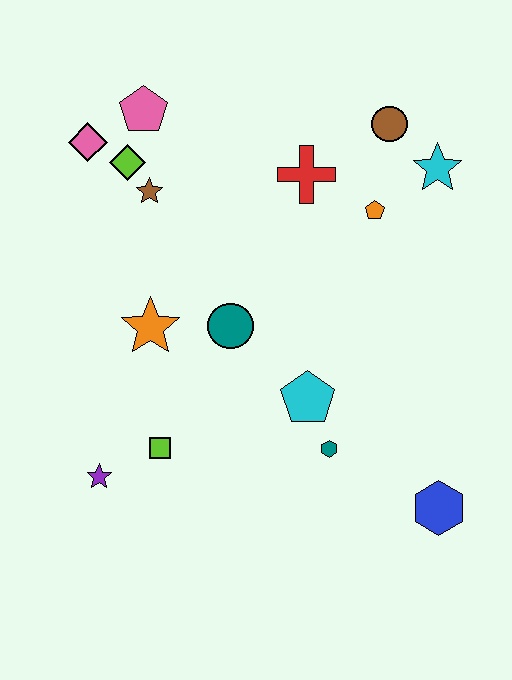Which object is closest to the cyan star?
The brown circle is closest to the cyan star.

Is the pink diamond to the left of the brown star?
Yes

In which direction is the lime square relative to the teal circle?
The lime square is below the teal circle.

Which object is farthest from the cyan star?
The purple star is farthest from the cyan star.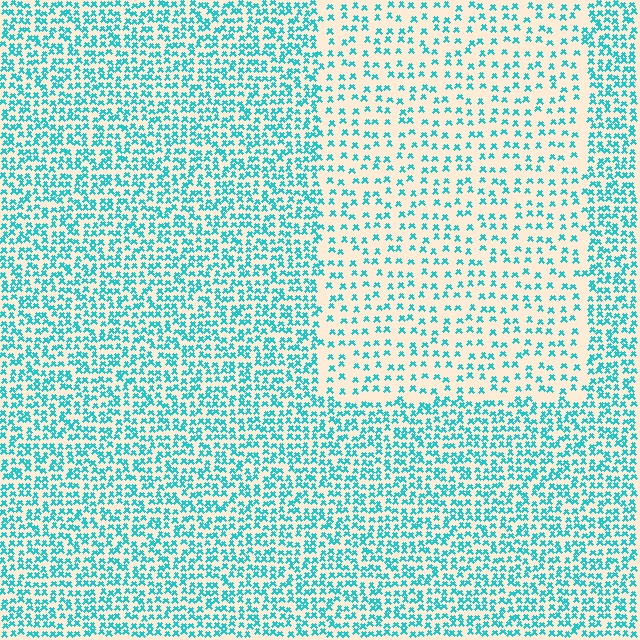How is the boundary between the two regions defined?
The boundary is defined by a change in element density (approximately 2.0x ratio). All elements are the same color, size, and shape.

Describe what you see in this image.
The image contains small cyan elements arranged at two different densities. A rectangle-shaped region is visible where the elements are less densely packed than the surrounding area.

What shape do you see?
I see a rectangle.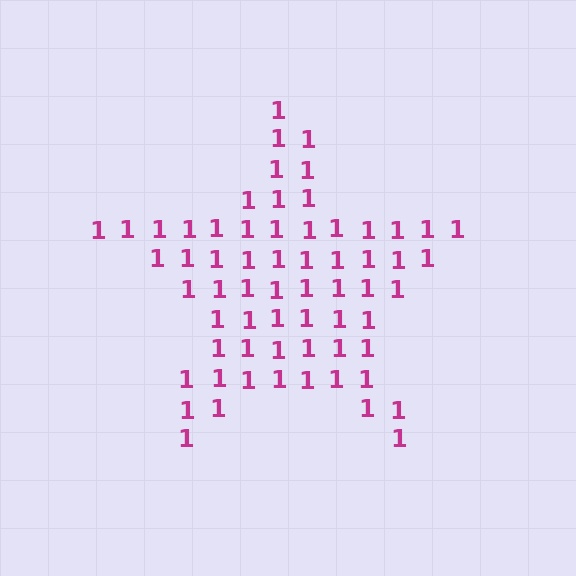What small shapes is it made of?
It is made of small digit 1's.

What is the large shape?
The large shape is a star.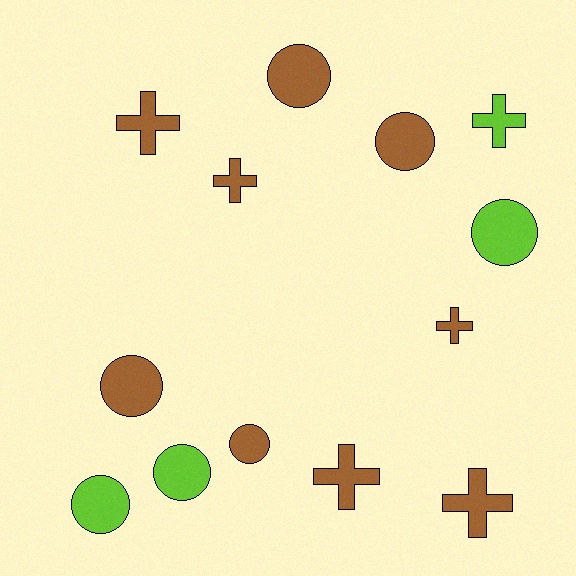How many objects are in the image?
There are 13 objects.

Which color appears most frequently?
Brown, with 9 objects.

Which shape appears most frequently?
Circle, with 7 objects.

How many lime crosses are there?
There is 1 lime cross.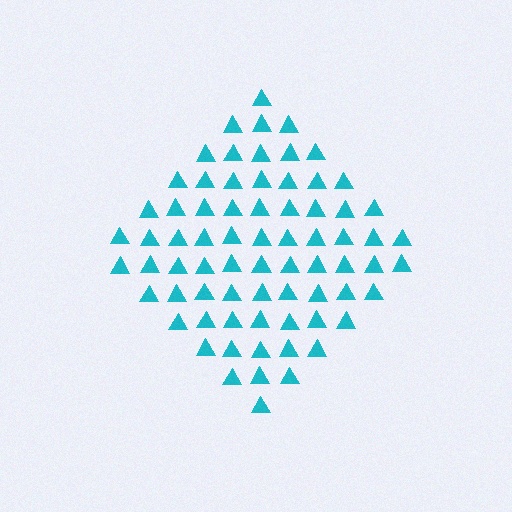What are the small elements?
The small elements are triangles.